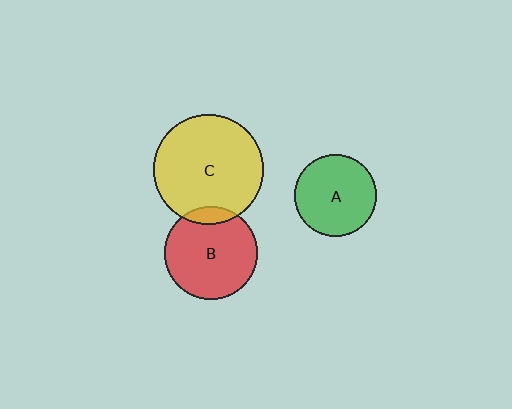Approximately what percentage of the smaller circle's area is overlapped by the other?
Approximately 10%.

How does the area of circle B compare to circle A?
Approximately 1.3 times.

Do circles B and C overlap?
Yes.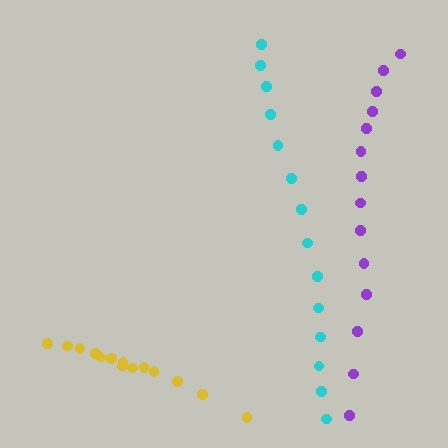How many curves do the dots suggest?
There are 3 distinct paths.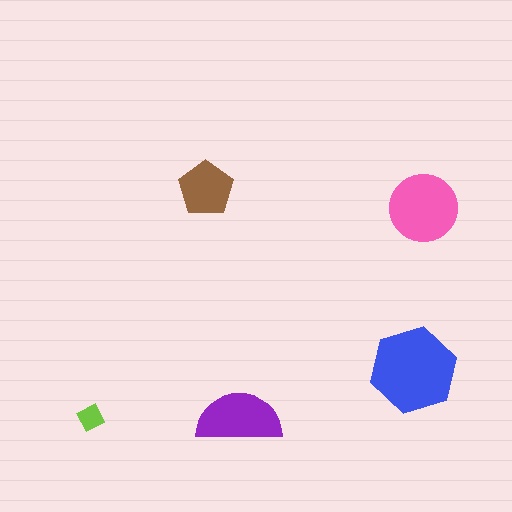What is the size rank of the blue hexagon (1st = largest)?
1st.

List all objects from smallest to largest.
The lime diamond, the brown pentagon, the purple semicircle, the pink circle, the blue hexagon.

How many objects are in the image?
There are 5 objects in the image.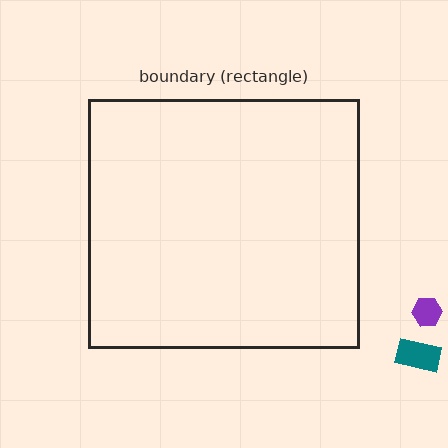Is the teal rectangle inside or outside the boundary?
Outside.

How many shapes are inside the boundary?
0 inside, 2 outside.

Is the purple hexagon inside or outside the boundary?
Outside.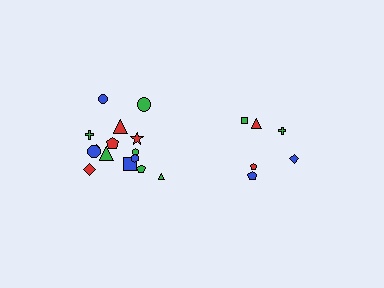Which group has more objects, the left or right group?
The left group.